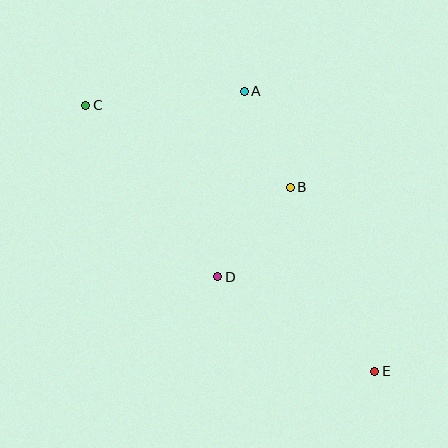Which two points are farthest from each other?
Points C and E are farthest from each other.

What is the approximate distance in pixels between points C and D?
The distance between C and D is approximately 216 pixels.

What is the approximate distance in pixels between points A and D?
The distance between A and D is approximately 187 pixels.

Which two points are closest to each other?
Points A and B are closest to each other.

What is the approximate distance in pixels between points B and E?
The distance between B and E is approximately 203 pixels.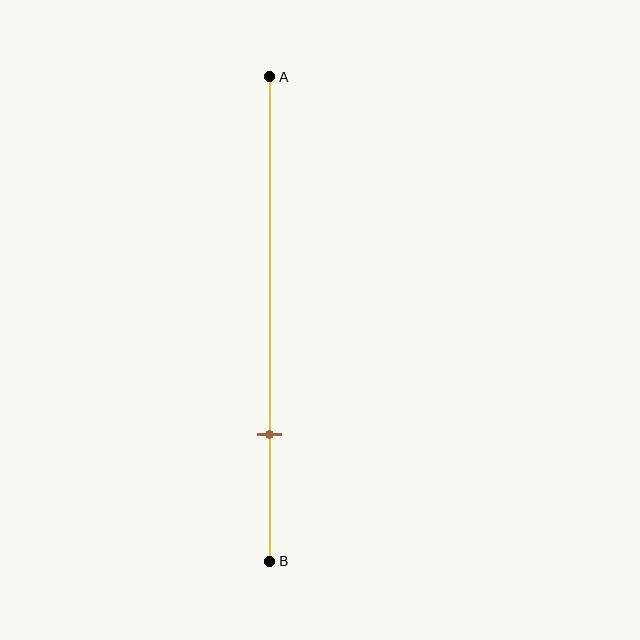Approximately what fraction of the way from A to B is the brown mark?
The brown mark is approximately 75% of the way from A to B.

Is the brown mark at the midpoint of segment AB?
No, the mark is at about 75% from A, not at the 50% midpoint.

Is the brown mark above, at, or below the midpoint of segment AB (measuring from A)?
The brown mark is below the midpoint of segment AB.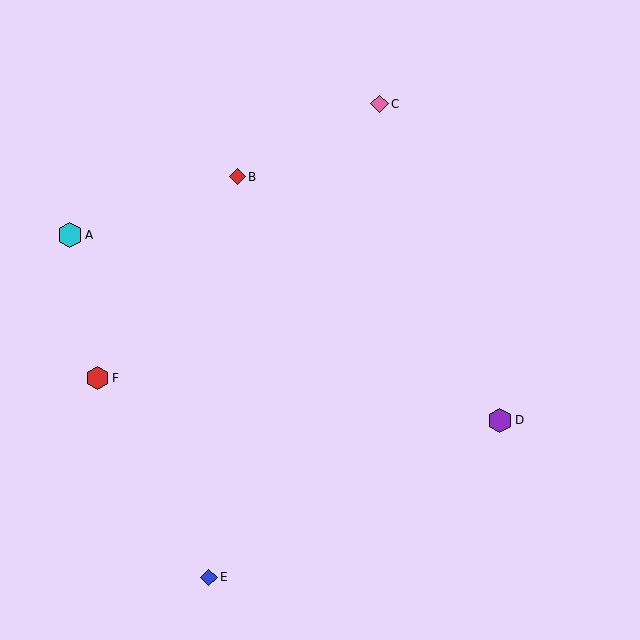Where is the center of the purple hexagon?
The center of the purple hexagon is at (500, 420).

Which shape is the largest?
The cyan hexagon (labeled A) is the largest.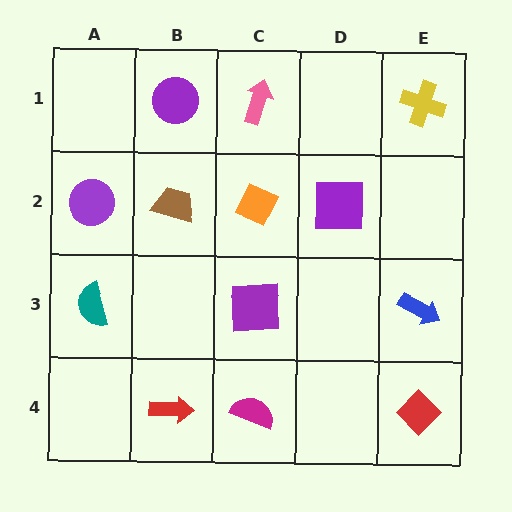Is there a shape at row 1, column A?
No, that cell is empty.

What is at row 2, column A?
A purple circle.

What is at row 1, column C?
A pink arrow.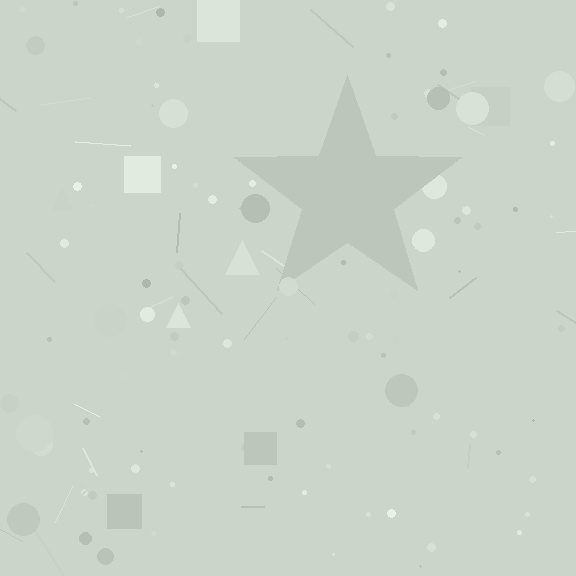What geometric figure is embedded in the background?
A star is embedded in the background.